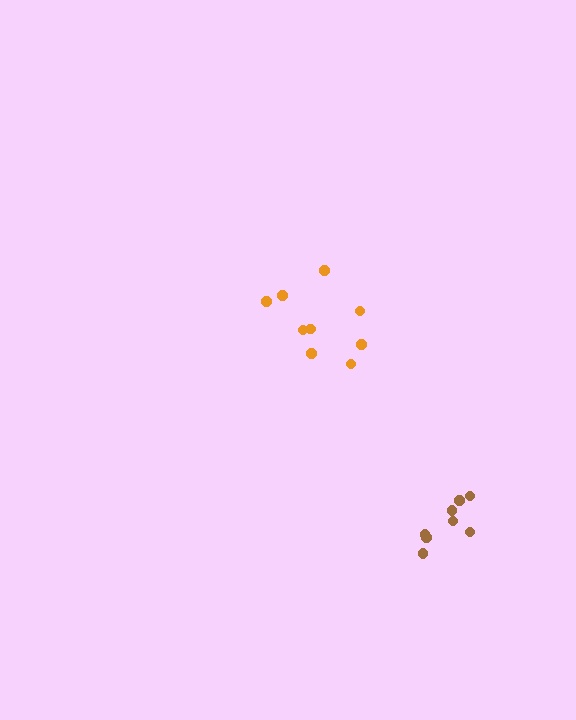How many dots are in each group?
Group 1: 8 dots, Group 2: 9 dots (17 total).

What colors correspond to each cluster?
The clusters are colored: brown, orange.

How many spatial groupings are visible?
There are 2 spatial groupings.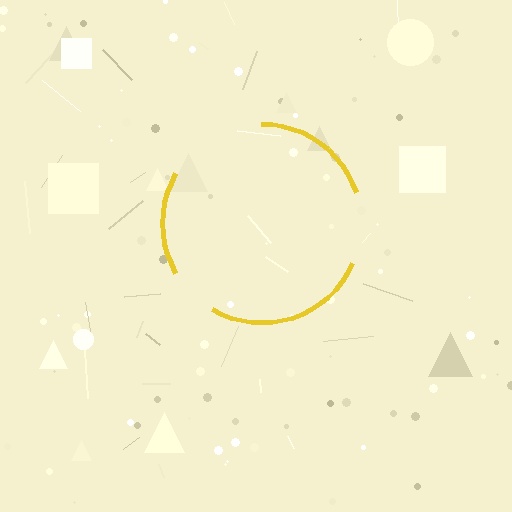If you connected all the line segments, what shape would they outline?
They would outline a circle.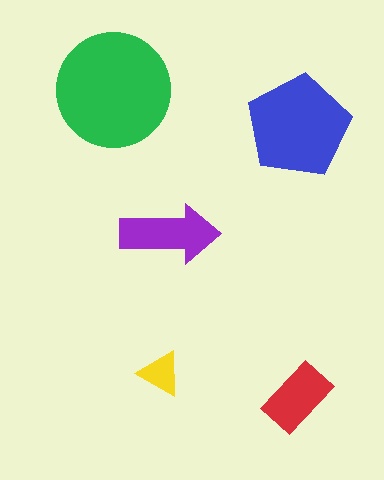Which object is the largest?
The green circle.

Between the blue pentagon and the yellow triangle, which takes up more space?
The blue pentagon.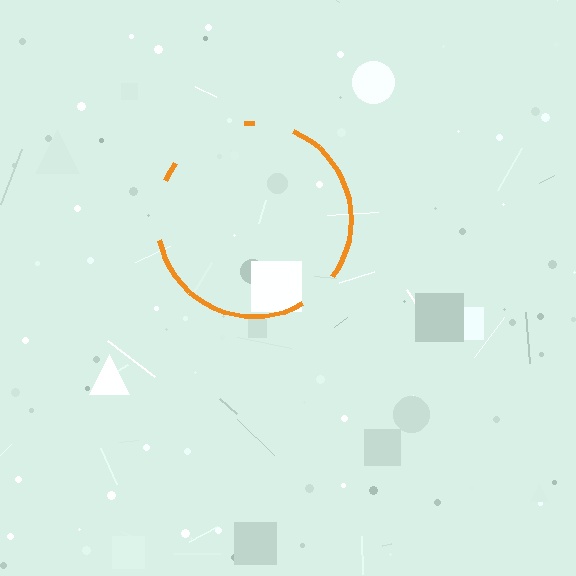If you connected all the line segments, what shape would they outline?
They would outline a circle.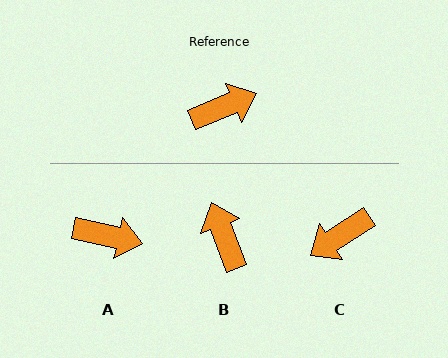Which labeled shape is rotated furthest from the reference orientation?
C, about 169 degrees away.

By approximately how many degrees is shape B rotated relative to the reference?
Approximately 89 degrees counter-clockwise.